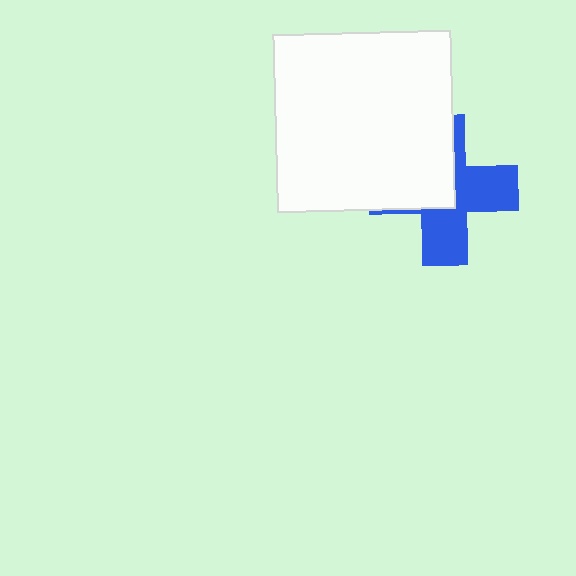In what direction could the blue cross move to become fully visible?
The blue cross could move toward the lower-right. That would shift it out from behind the white square entirely.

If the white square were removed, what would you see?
You would see the complete blue cross.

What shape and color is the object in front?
The object in front is a white square.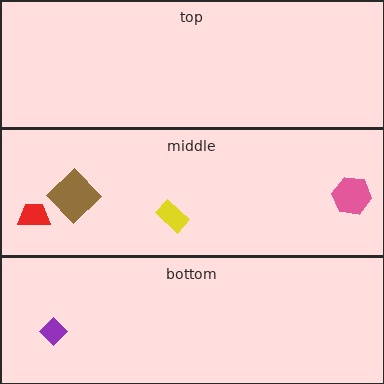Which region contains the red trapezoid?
The middle region.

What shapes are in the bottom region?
The purple diamond.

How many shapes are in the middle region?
4.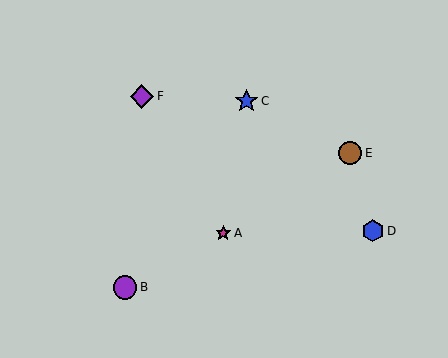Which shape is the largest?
The purple diamond (labeled F) is the largest.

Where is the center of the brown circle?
The center of the brown circle is at (350, 153).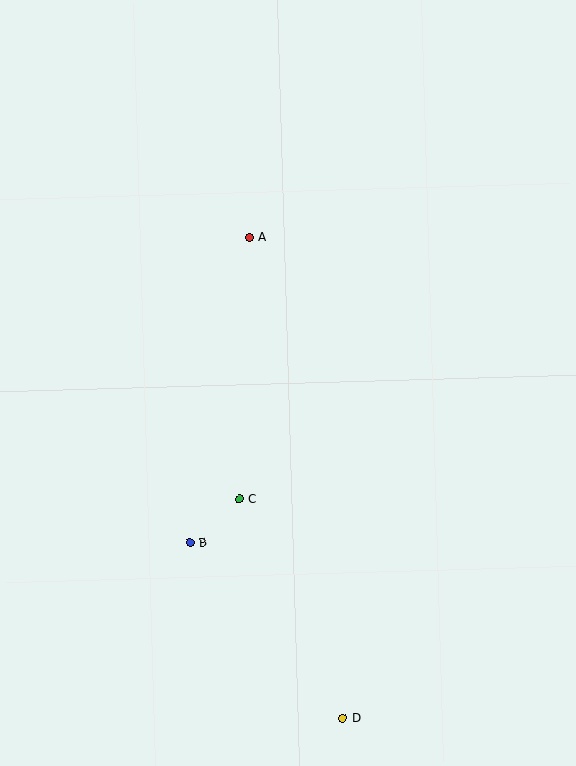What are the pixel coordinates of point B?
Point B is at (190, 543).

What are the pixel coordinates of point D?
Point D is at (342, 718).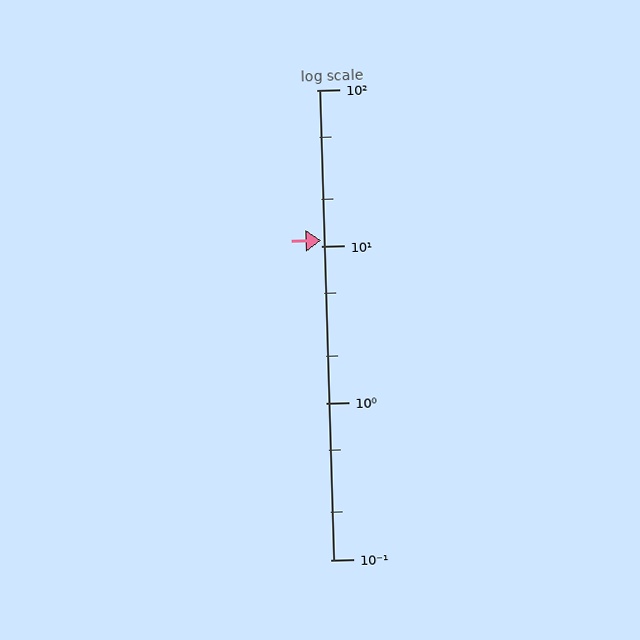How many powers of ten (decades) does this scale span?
The scale spans 3 decades, from 0.1 to 100.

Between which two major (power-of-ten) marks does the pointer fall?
The pointer is between 10 and 100.